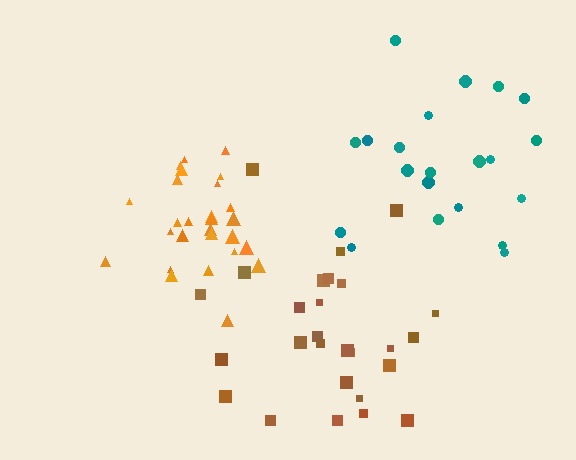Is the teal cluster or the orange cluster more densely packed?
Orange.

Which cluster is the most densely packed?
Orange.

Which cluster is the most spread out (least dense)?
Teal.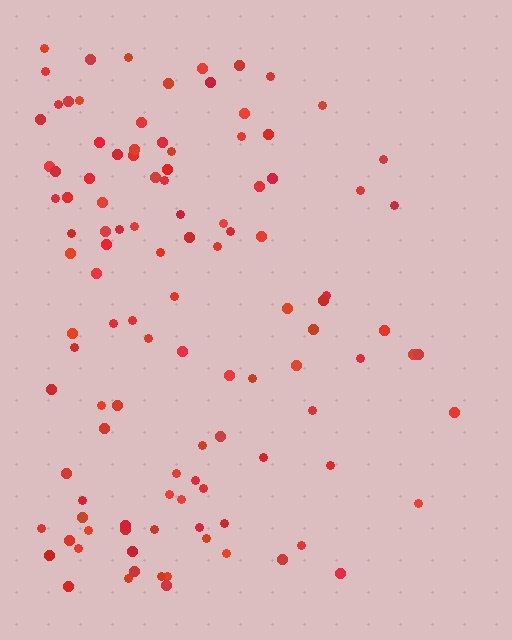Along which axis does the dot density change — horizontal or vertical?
Horizontal.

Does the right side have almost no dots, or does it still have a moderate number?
Still a moderate number, just noticeably fewer than the left.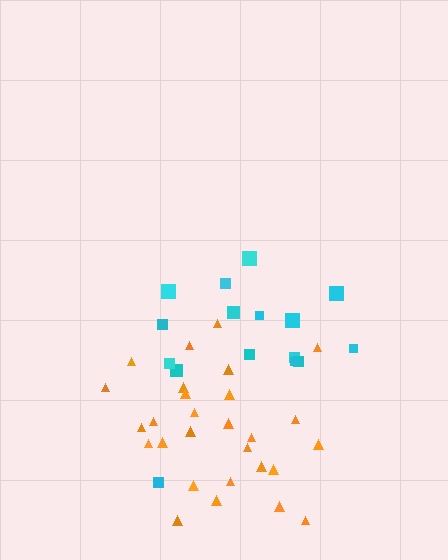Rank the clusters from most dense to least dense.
orange, cyan.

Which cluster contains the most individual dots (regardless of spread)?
Orange (28).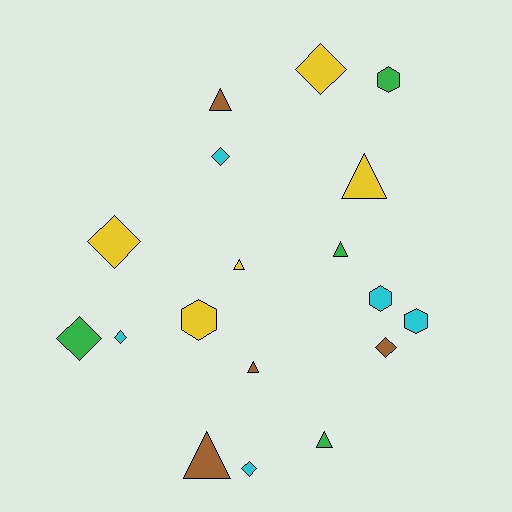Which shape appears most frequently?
Triangle, with 7 objects.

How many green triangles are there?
There are 2 green triangles.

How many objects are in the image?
There are 18 objects.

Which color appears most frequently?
Yellow, with 5 objects.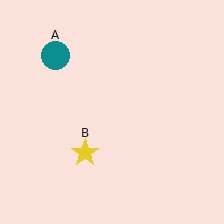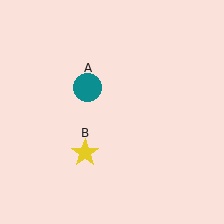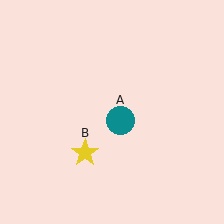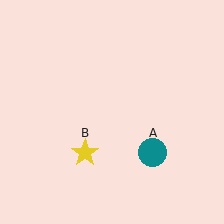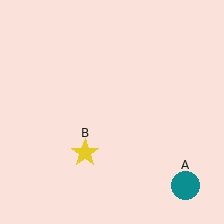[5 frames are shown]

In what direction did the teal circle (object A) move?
The teal circle (object A) moved down and to the right.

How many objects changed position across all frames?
1 object changed position: teal circle (object A).